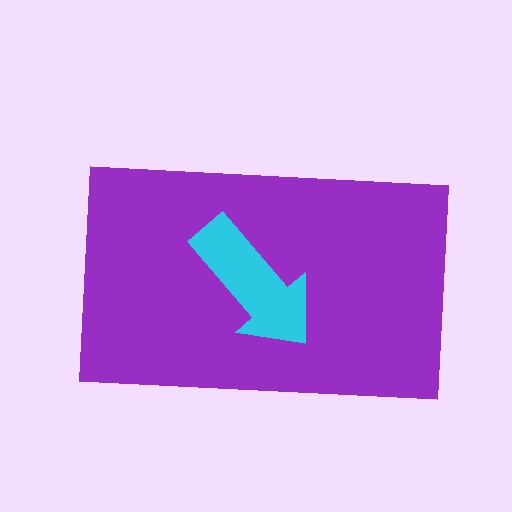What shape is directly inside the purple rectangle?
The cyan arrow.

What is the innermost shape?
The cyan arrow.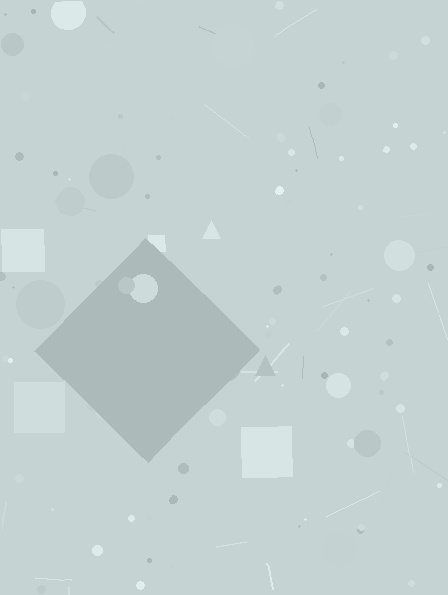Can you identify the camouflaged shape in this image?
The camouflaged shape is a diamond.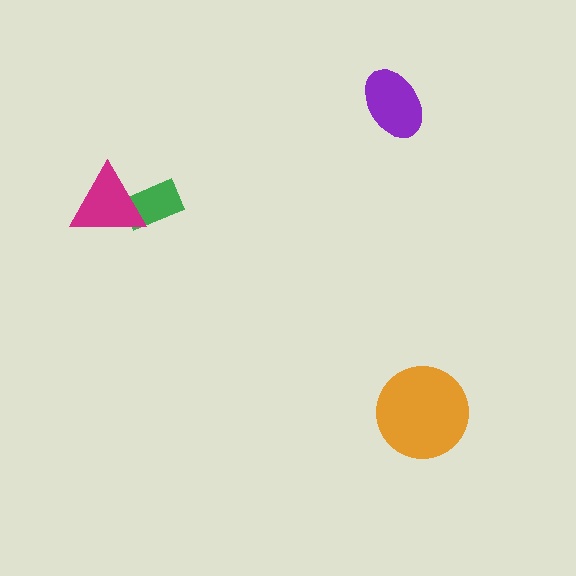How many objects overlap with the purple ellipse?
0 objects overlap with the purple ellipse.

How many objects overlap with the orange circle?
0 objects overlap with the orange circle.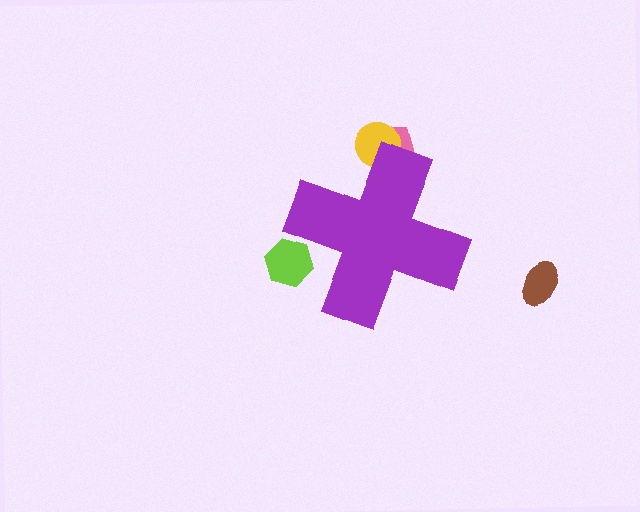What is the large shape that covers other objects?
A purple cross.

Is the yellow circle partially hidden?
Yes, the yellow circle is partially hidden behind the purple cross.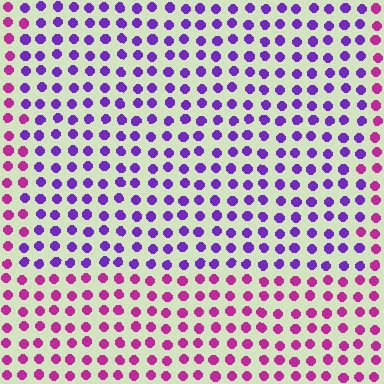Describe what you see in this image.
The image is filled with small magenta elements in a uniform arrangement. A rectangle-shaped region is visible where the elements are tinted to a slightly different hue, forming a subtle color boundary.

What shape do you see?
I see a rectangle.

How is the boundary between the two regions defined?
The boundary is defined purely by a slight shift in hue (about 45 degrees). Spacing, size, and orientation are identical on both sides.